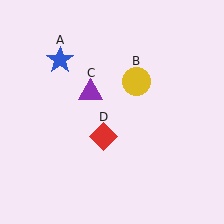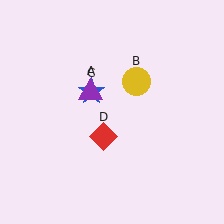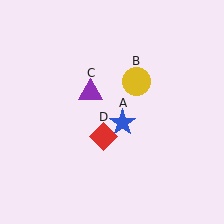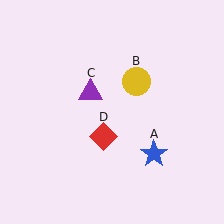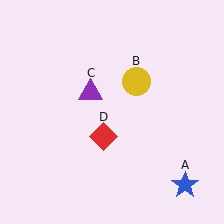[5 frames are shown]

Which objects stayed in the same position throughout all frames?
Yellow circle (object B) and purple triangle (object C) and red diamond (object D) remained stationary.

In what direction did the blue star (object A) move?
The blue star (object A) moved down and to the right.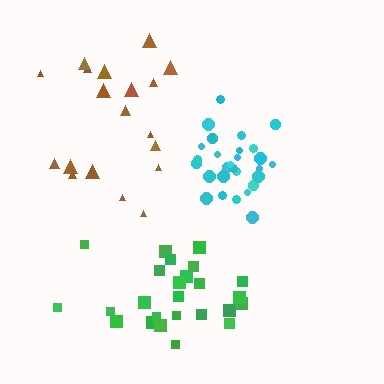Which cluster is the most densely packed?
Cyan.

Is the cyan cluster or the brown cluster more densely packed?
Cyan.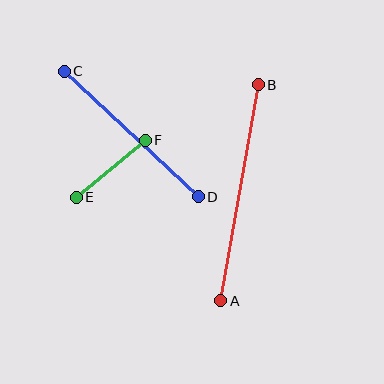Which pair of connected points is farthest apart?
Points A and B are farthest apart.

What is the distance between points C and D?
The distance is approximately 183 pixels.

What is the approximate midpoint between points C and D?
The midpoint is at approximately (131, 134) pixels.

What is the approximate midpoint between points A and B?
The midpoint is at approximately (239, 193) pixels.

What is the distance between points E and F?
The distance is approximately 90 pixels.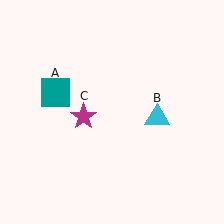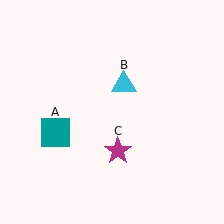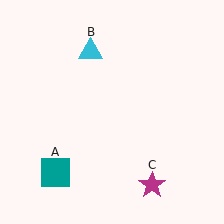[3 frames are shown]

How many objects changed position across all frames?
3 objects changed position: teal square (object A), cyan triangle (object B), magenta star (object C).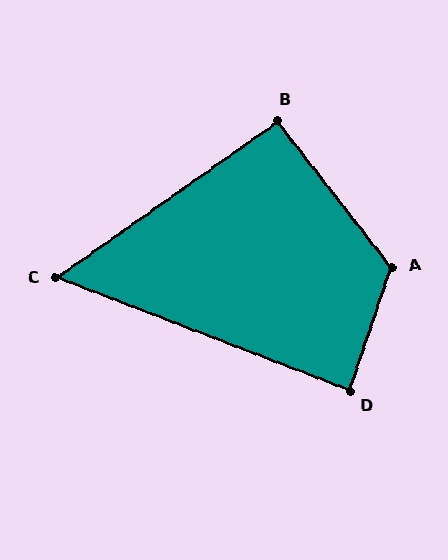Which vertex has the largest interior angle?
A, at approximately 124 degrees.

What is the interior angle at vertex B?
Approximately 93 degrees (approximately right).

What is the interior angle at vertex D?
Approximately 87 degrees (approximately right).